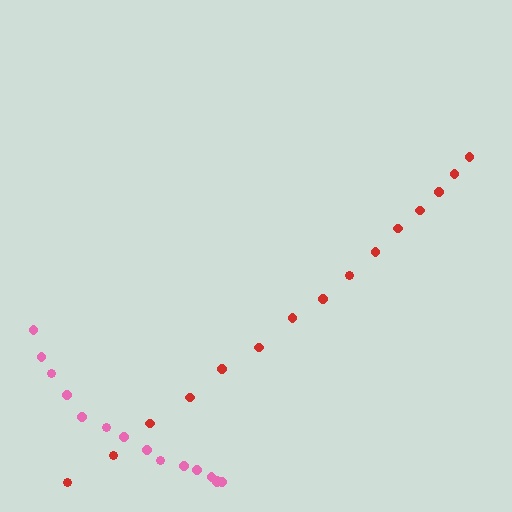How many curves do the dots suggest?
There are 2 distinct paths.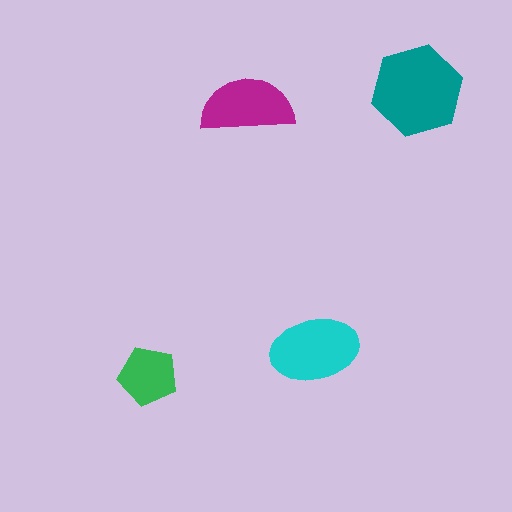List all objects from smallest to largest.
The green pentagon, the magenta semicircle, the cyan ellipse, the teal hexagon.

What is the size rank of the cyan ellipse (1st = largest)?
2nd.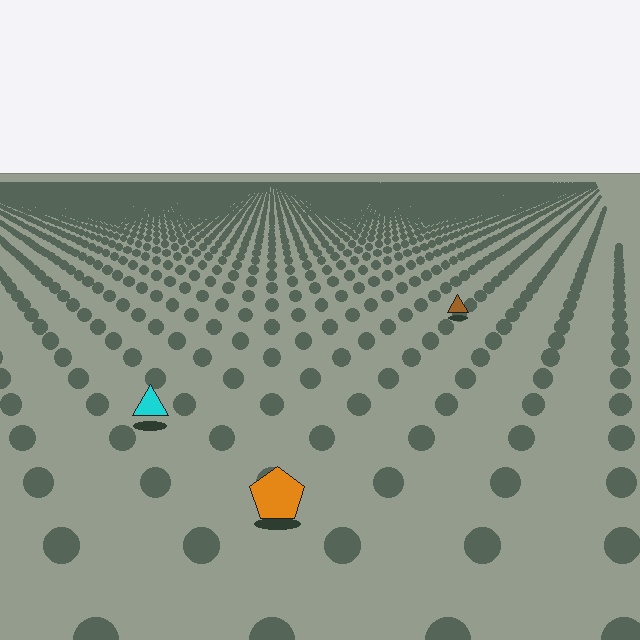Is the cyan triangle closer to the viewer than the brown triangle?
Yes. The cyan triangle is closer — you can tell from the texture gradient: the ground texture is coarser near it.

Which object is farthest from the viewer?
The brown triangle is farthest from the viewer. It appears smaller and the ground texture around it is denser.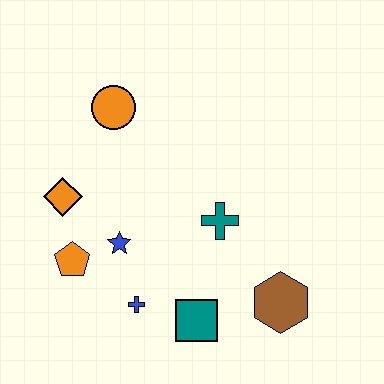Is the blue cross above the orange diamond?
No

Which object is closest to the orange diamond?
The orange pentagon is closest to the orange diamond.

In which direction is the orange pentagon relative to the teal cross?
The orange pentagon is to the left of the teal cross.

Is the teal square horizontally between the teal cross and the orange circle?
Yes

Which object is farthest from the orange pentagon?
The brown hexagon is farthest from the orange pentagon.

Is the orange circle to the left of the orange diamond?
No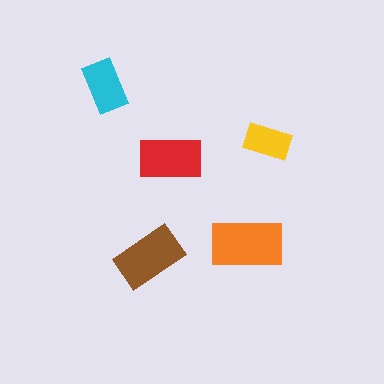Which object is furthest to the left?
The cyan rectangle is leftmost.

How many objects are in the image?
There are 5 objects in the image.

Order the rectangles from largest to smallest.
the orange one, the brown one, the red one, the cyan one, the yellow one.